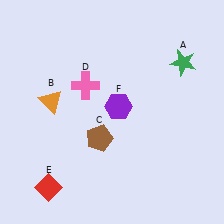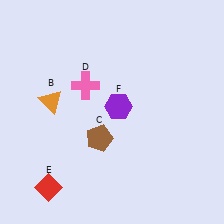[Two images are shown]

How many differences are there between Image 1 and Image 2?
There is 1 difference between the two images.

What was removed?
The green star (A) was removed in Image 2.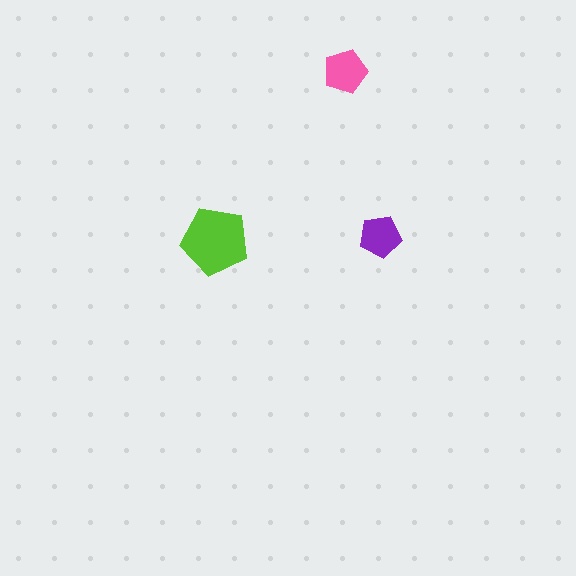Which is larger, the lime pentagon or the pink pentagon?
The lime one.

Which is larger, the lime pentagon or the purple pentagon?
The lime one.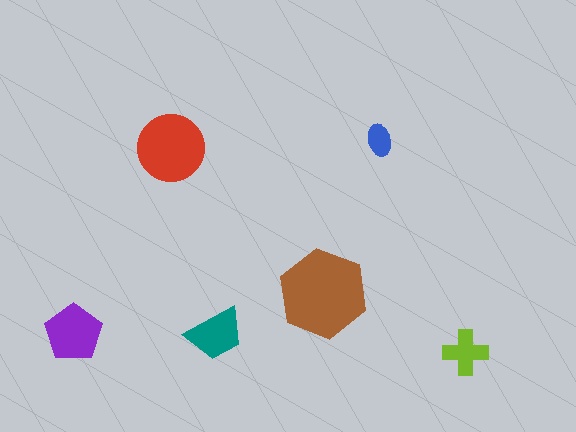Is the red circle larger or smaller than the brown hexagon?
Smaller.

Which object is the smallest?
The blue ellipse.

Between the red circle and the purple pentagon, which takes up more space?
The red circle.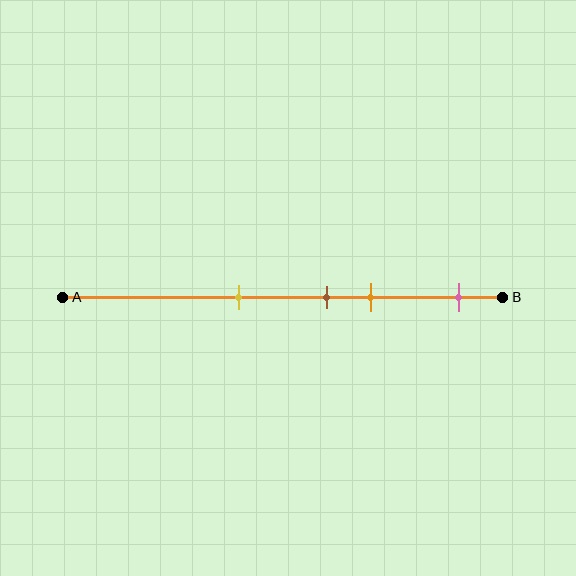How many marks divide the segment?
There are 4 marks dividing the segment.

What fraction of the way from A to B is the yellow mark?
The yellow mark is approximately 40% (0.4) of the way from A to B.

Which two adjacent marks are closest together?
The brown and orange marks are the closest adjacent pair.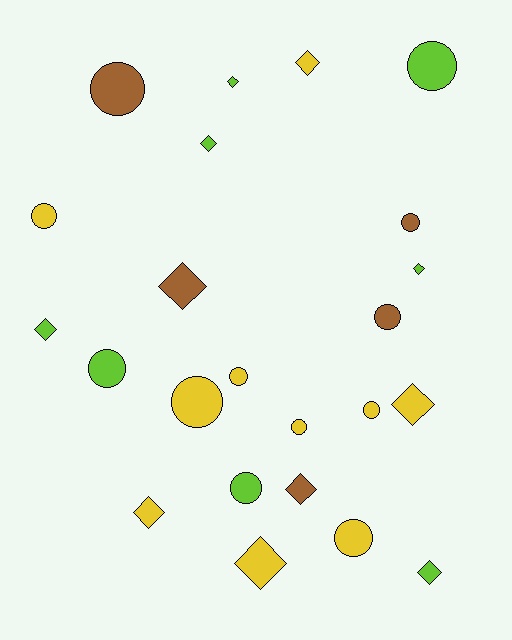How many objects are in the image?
There are 23 objects.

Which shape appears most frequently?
Circle, with 12 objects.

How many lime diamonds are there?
There are 5 lime diamonds.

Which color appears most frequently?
Yellow, with 10 objects.